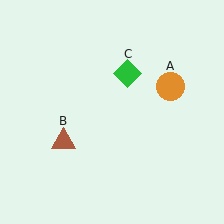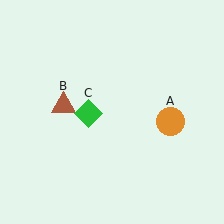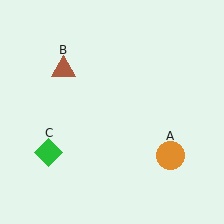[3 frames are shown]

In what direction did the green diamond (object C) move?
The green diamond (object C) moved down and to the left.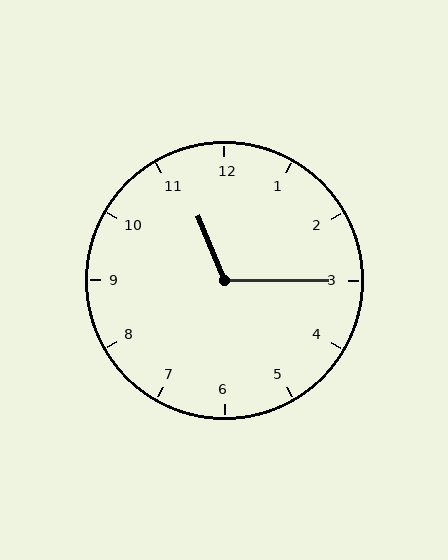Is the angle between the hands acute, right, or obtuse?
It is obtuse.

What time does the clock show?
11:15.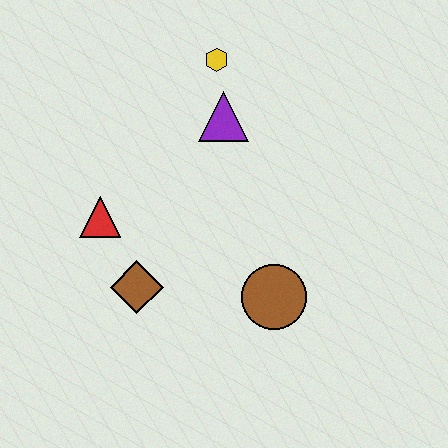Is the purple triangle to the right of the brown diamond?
Yes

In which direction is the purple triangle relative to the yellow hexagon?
The purple triangle is below the yellow hexagon.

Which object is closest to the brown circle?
The brown diamond is closest to the brown circle.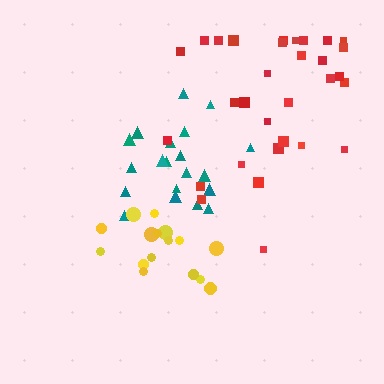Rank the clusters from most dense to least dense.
teal, yellow, red.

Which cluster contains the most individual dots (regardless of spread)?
Red (31).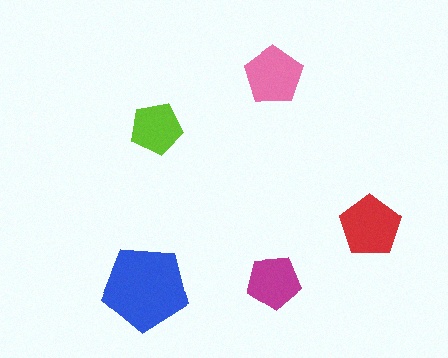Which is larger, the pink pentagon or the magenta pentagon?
The pink one.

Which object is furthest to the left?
The blue pentagon is leftmost.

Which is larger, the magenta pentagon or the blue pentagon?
The blue one.